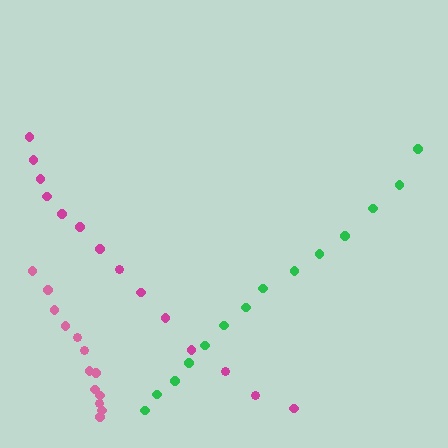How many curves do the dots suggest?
There are 3 distinct paths.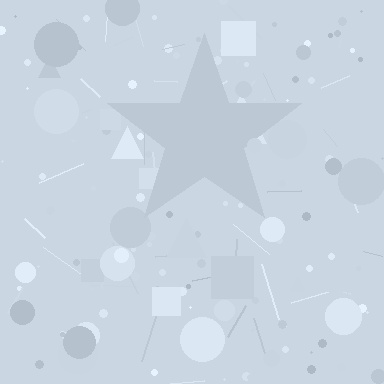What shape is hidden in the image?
A star is hidden in the image.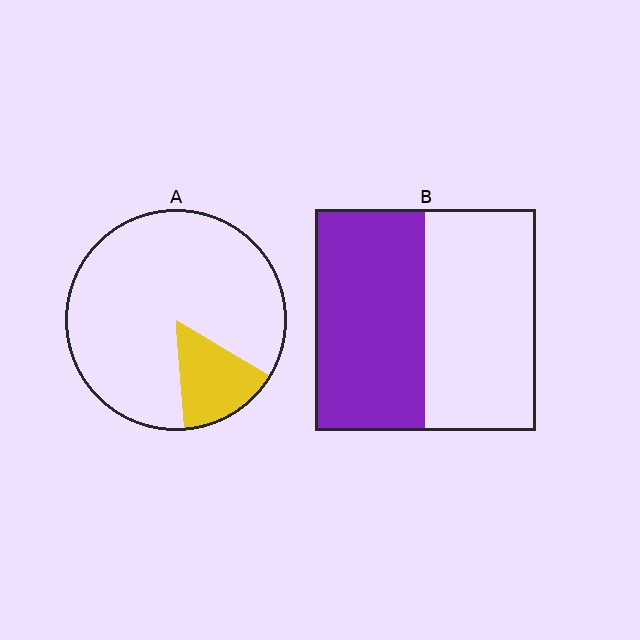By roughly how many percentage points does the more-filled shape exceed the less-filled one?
By roughly 35 percentage points (B over A).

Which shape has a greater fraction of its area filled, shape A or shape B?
Shape B.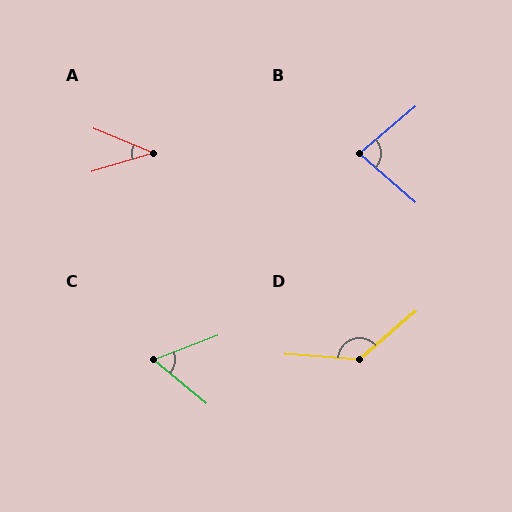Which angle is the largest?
D, at approximately 135 degrees.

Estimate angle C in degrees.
Approximately 61 degrees.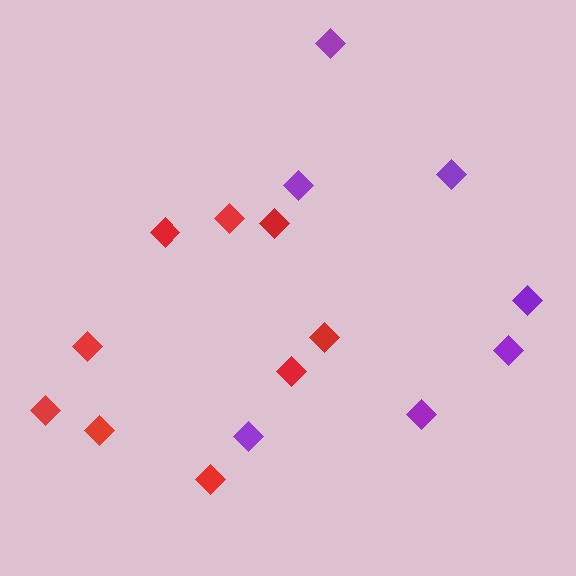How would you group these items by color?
There are 2 groups: one group of purple diamonds (7) and one group of red diamonds (9).